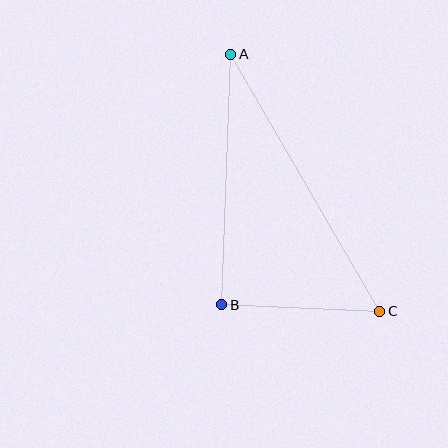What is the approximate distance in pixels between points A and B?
The distance between A and B is approximately 251 pixels.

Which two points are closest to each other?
Points B and C are closest to each other.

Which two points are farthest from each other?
Points A and C are farthest from each other.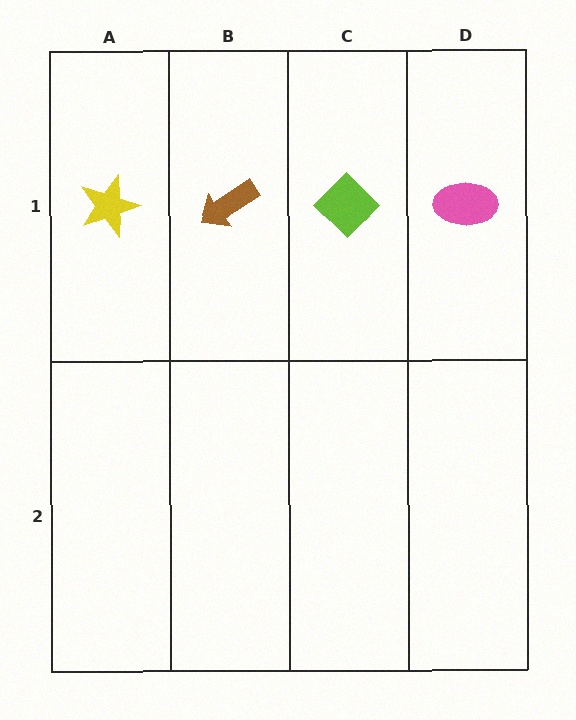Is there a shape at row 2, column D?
No, that cell is empty.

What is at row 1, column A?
A yellow star.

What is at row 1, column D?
A pink ellipse.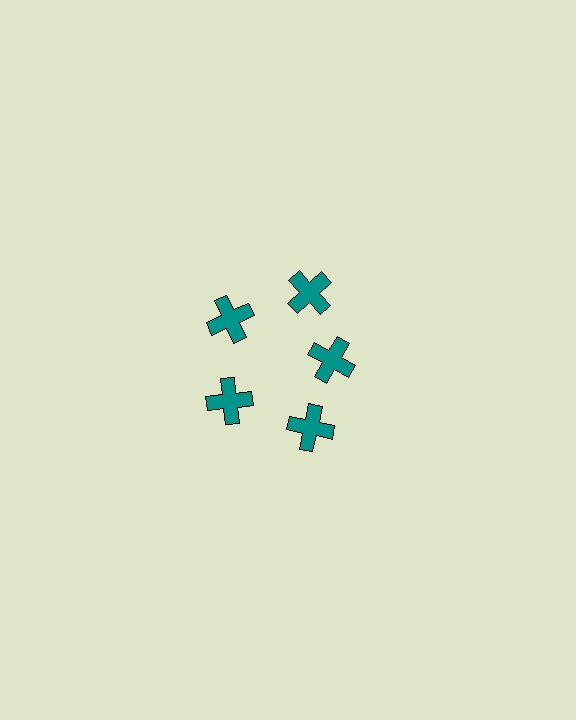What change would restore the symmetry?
The symmetry would be restored by moving it outward, back onto the ring so that all 5 crosses sit at equal angles and equal distance from the center.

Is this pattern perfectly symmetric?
No. The 5 teal crosses are arranged in a ring, but one element near the 3 o'clock position is pulled inward toward the center, breaking the 5-fold rotational symmetry.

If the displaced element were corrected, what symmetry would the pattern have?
It would have 5-fold rotational symmetry — the pattern would map onto itself every 72 degrees.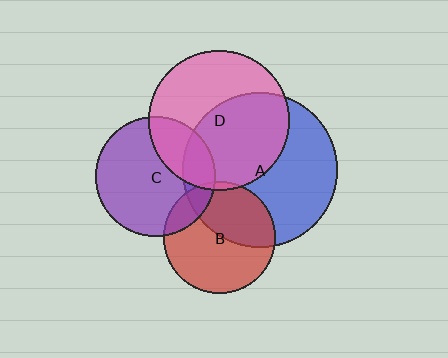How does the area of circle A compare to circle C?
Approximately 1.7 times.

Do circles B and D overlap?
Yes.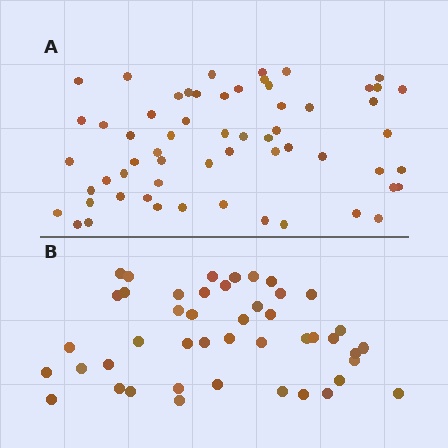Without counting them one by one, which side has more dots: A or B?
Region A (the top region) has more dots.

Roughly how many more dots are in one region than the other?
Region A has approximately 15 more dots than region B.